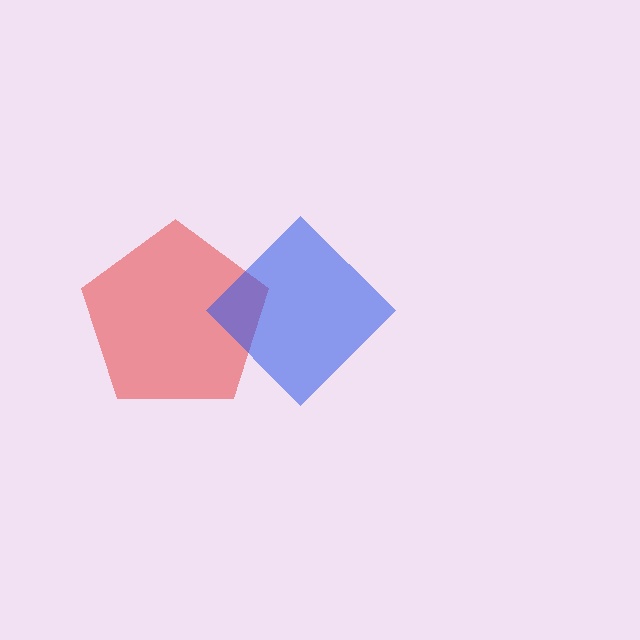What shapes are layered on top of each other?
The layered shapes are: a red pentagon, a blue diamond.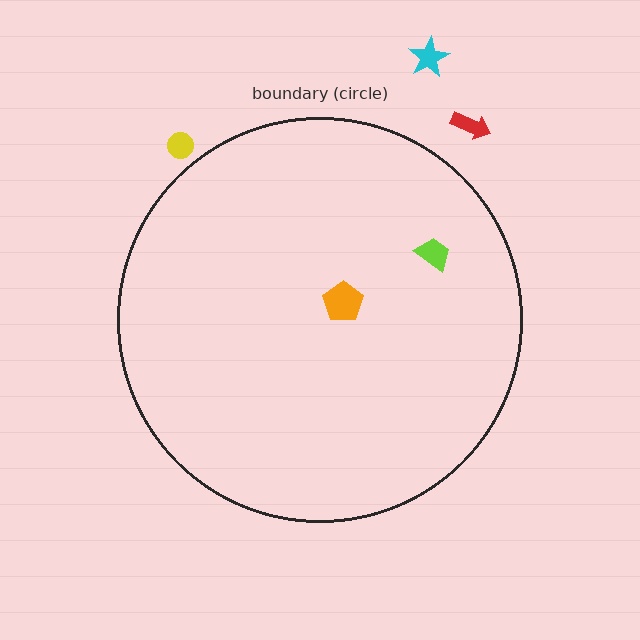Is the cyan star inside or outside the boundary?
Outside.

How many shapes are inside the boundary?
2 inside, 3 outside.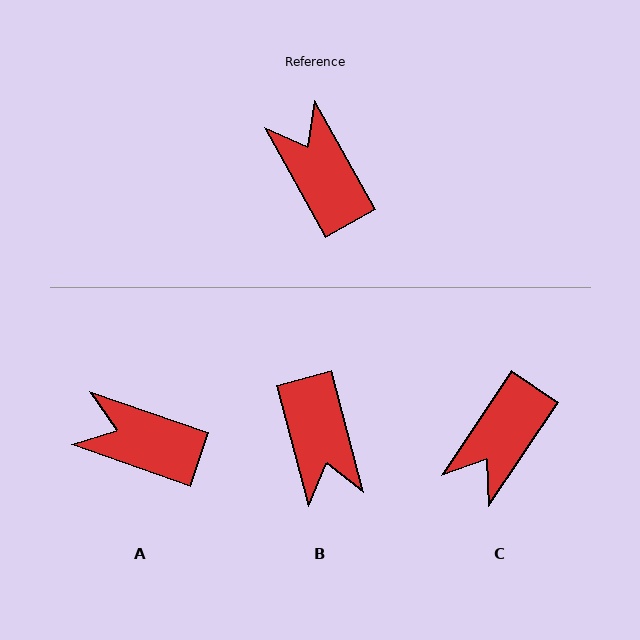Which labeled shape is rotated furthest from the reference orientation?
B, about 166 degrees away.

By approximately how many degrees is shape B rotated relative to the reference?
Approximately 166 degrees counter-clockwise.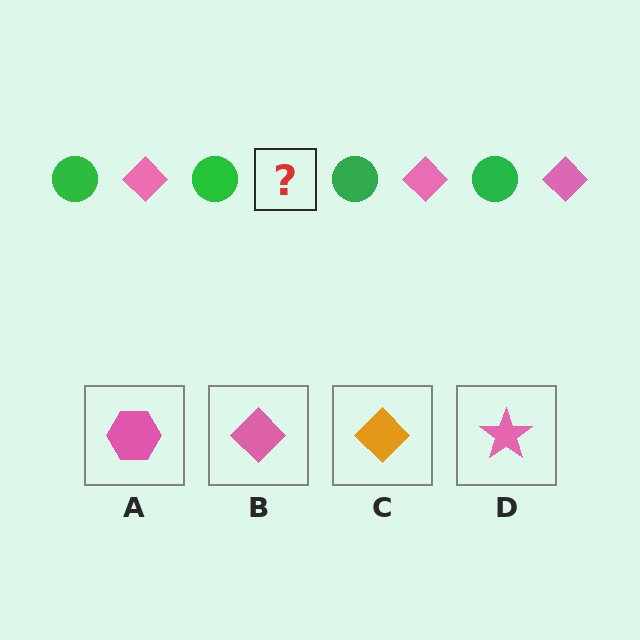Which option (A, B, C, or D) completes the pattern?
B.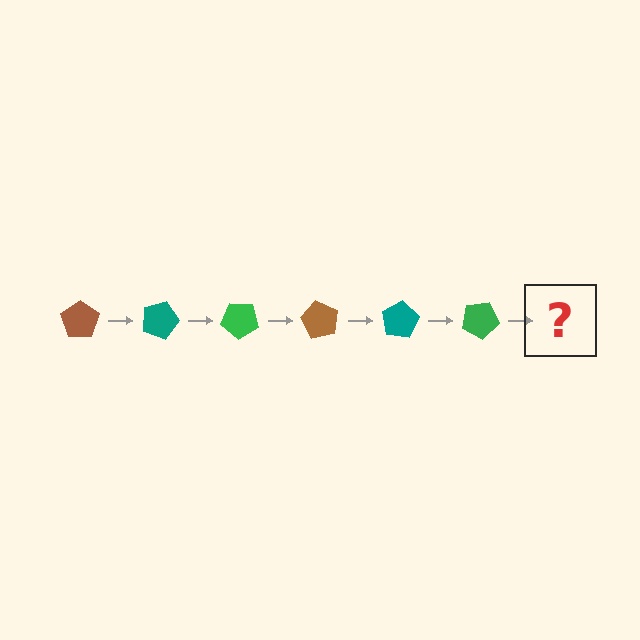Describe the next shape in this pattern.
It should be a brown pentagon, rotated 120 degrees from the start.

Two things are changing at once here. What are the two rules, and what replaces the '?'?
The two rules are that it rotates 20 degrees each step and the color cycles through brown, teal, and green. The '?' should be a brown pentagon, rotated 120 degrees from the start.